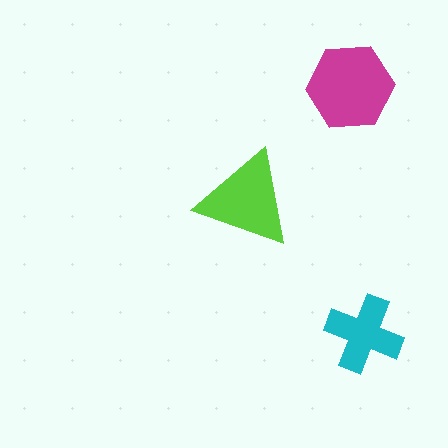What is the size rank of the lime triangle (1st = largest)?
2nd.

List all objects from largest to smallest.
The magenta hexagon, the lime triangle, the cyan cross.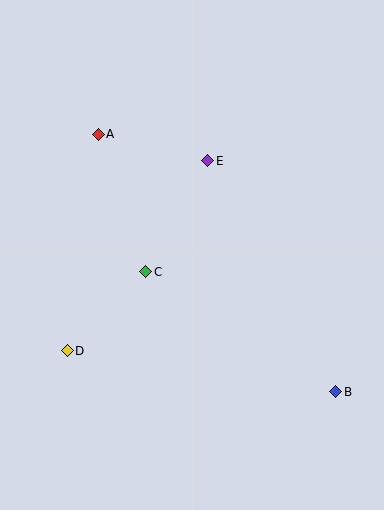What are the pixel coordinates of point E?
Point E is at (208, 161).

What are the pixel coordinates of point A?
Point A is at (98, 134).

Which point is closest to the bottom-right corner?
Point B is closest to the bottom-right corner.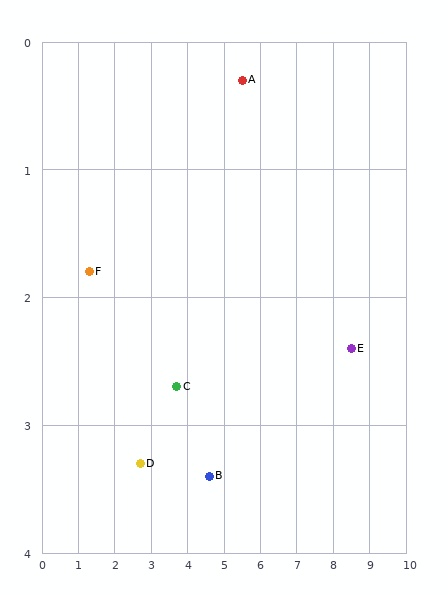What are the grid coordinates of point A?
Point A is at approximately (5.5, 0.3).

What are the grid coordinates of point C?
Point C is at approximately (3.7, 2.7).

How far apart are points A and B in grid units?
Points A and B are about 3.2 grid units apart.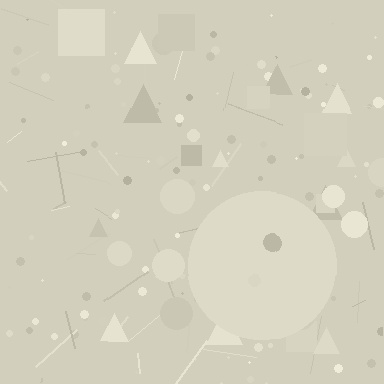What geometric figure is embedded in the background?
A circle is embedded in the background.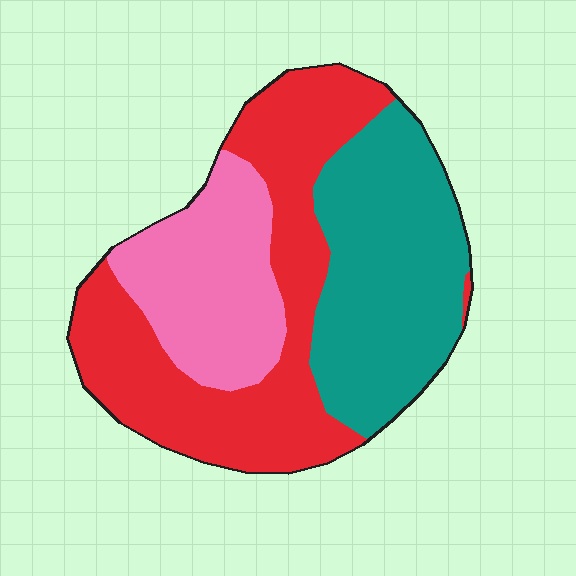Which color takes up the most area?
Red, at roughly 40%.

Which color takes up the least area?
Pink, at roughly 25%.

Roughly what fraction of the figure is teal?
Teal takes up about one third (1/3) of the figure.